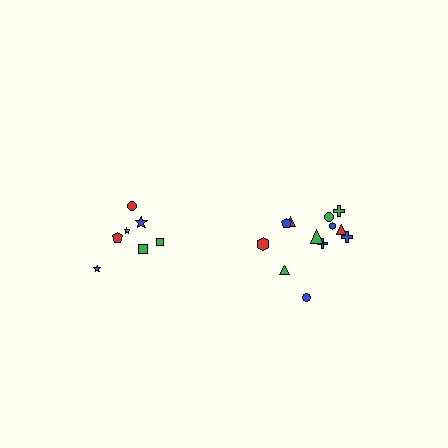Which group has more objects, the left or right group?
The right group.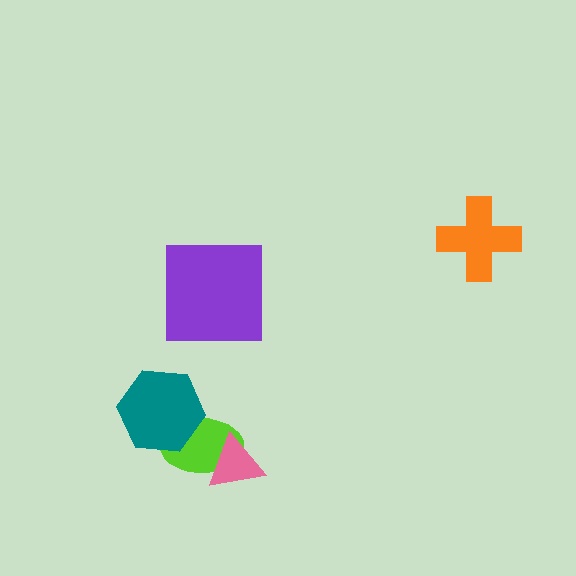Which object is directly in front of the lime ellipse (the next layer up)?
The teal hexagon is directly in front of the lime ellipse.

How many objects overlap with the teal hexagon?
1 object overlaps with the teal hexagon.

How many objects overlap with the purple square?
0 objects overlap with the purple square.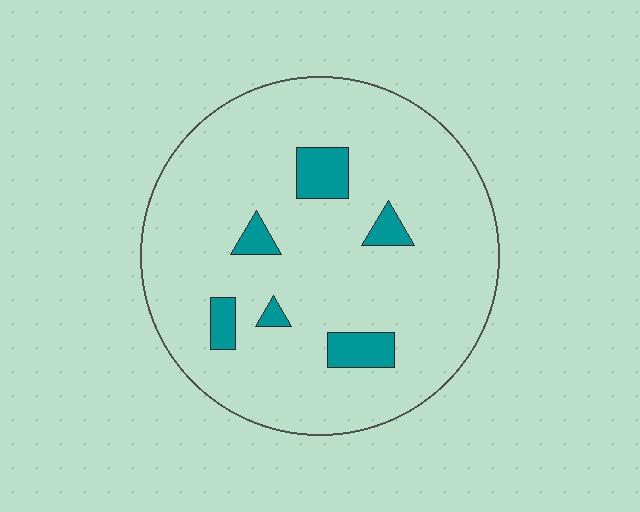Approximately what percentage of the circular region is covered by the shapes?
Approximately 10%.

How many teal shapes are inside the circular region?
6.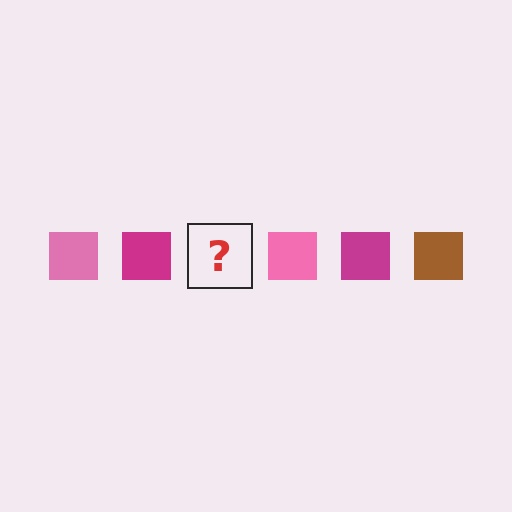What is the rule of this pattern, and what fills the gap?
The rule is that the pattern cycles through pink, magenta, brown squares. The gap should be filled with a brown square.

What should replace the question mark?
The question mark should be replaced with a brown square.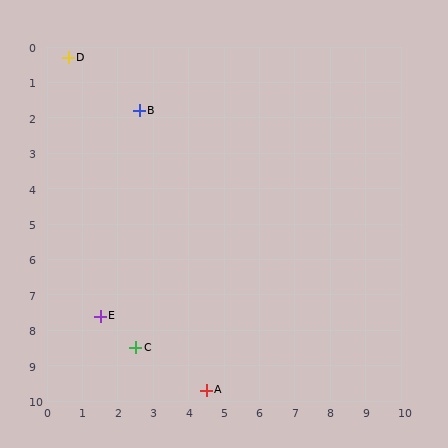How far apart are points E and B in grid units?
Points E and B are about 5.9 grid units apart.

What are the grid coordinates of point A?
Point A is at approximately (4.5, 9.7).